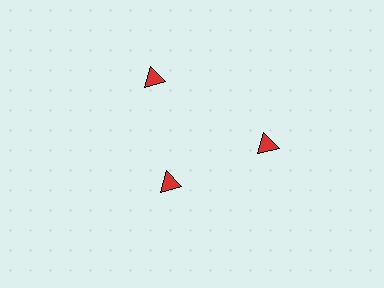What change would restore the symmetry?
The symmetry would be restored by moving it outward, back onto the ring so that all 3 triangles sit at equal angles and equal distance from the center.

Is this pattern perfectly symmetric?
No. The 3 red triangles are arranged in a ring, but one element near the 7 o'clock position is pulled inward toward the center, breaking the 3-fold rotational symmetry.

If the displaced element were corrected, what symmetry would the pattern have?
It would have 3-fold rotational symmetry — the pattern would map onto itself every 120 degrees.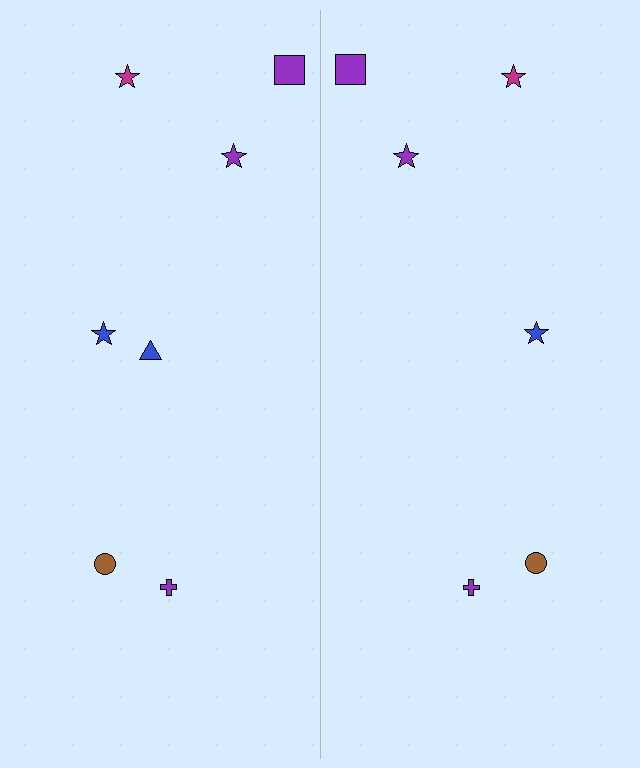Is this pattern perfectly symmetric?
No, the pattern is not perfectly symmetric. A blue triangle is missing from the right side.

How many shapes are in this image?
There are 13 shapes in this image.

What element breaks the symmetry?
A blue triangle is missing from the right side.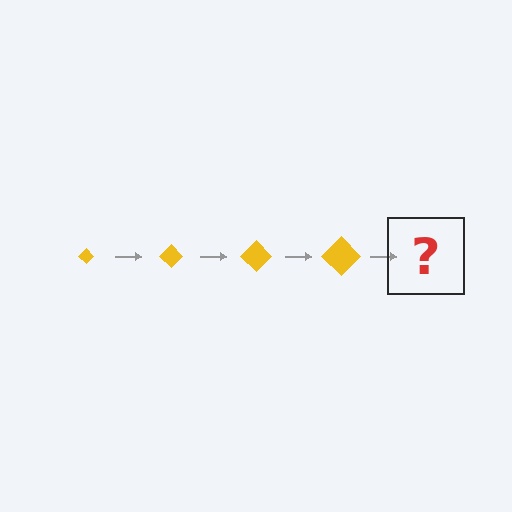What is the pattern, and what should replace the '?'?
The pattern is that the diamond gets progressively larger each step. The '?' should be a yellow diamond, larger than the previous one.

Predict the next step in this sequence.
The next step is a yellow diamond, larger than the previous one.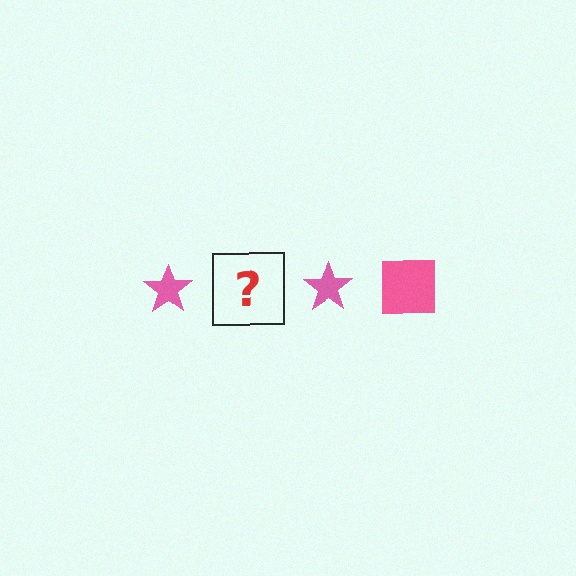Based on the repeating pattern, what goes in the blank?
The blank should be a pink square.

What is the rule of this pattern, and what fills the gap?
The rule is that the pattern cycles through star, square shapes in pink. The gap should be filled with a pink square.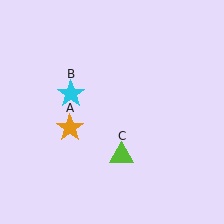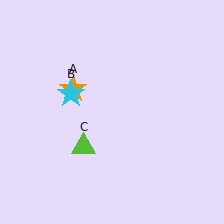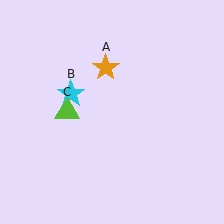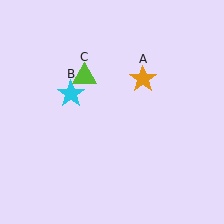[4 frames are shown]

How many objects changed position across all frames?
2 objects changed position: orange star (object A), lime triangle (object C).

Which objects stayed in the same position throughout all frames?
Cyan star (object B) remained stationary.